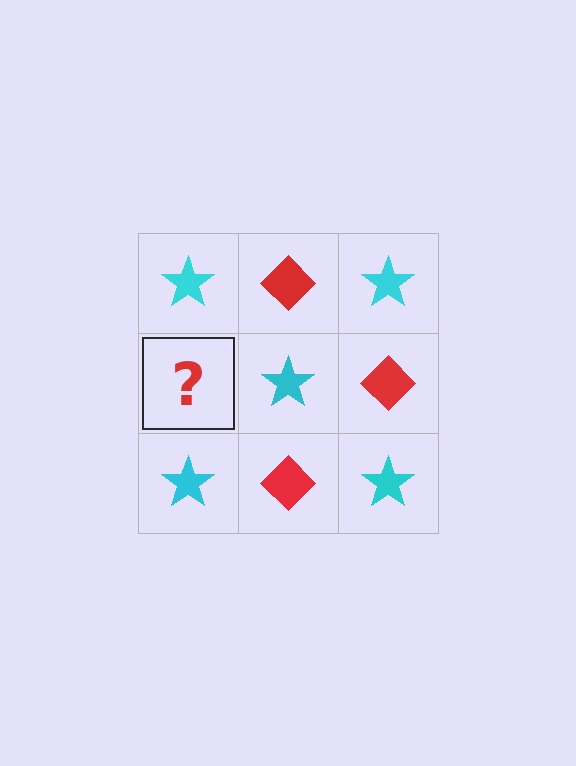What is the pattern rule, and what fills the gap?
The rule is that it alternates cyan star and red diamond in a checkerboard pattern. The gap should be filled with a red diamond.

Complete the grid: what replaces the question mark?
The question mark should be replaced with a red diamond.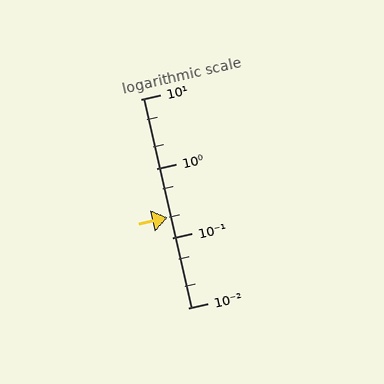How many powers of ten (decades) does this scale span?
The scale spans 3 decades, from 0.01 to 10.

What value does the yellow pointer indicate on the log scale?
The pointer indicates approximately 0.2.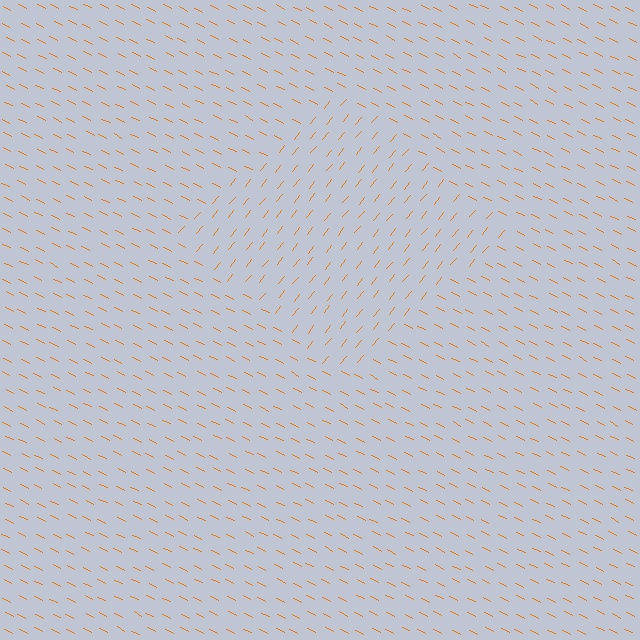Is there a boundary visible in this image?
Yes, there is a texture boundary formed by a change in line orientation.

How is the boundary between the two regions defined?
The boundary is defined purely by a change in line orientation (approximately 78 degrees difference). All lines are the same color and thickness.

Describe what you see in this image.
The image is filled with small orange line segments. A diamond region in the image has lines oriented differently from the surrounding lines, creating a visible texture boundary.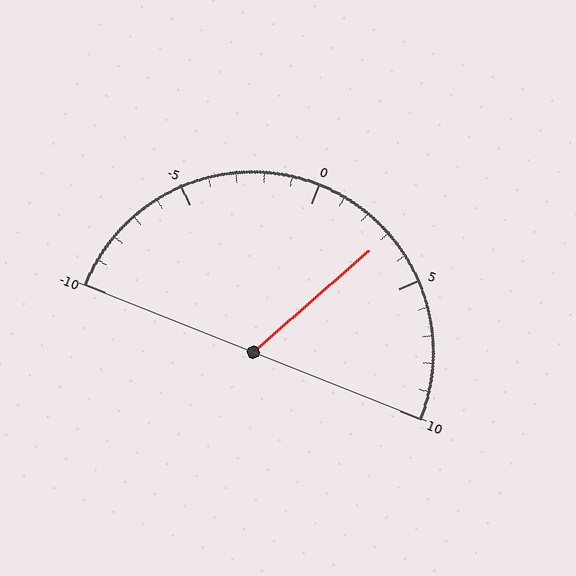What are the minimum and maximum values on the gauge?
The gauge ranges from -10 to 10.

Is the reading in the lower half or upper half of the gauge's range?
The reading is in the upper half of the range (-10 to 10).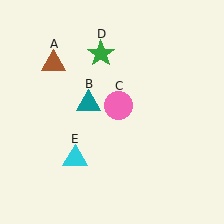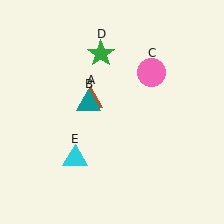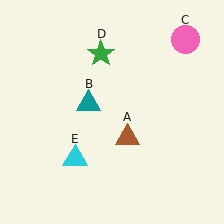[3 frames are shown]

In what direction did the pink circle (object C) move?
The pink circle (object C) moved up and to the right.